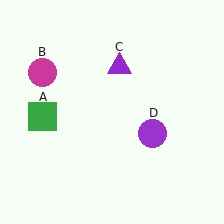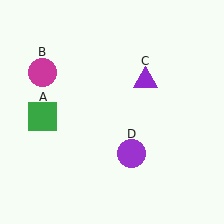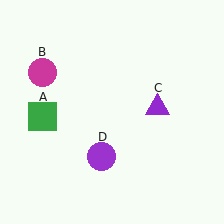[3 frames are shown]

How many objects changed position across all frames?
2 objects changed position: purple triangle (object C), purple circle (object D).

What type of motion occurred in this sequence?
The purple triangle (object C), purple circle (object D) rotated clockwise around the center of the scene.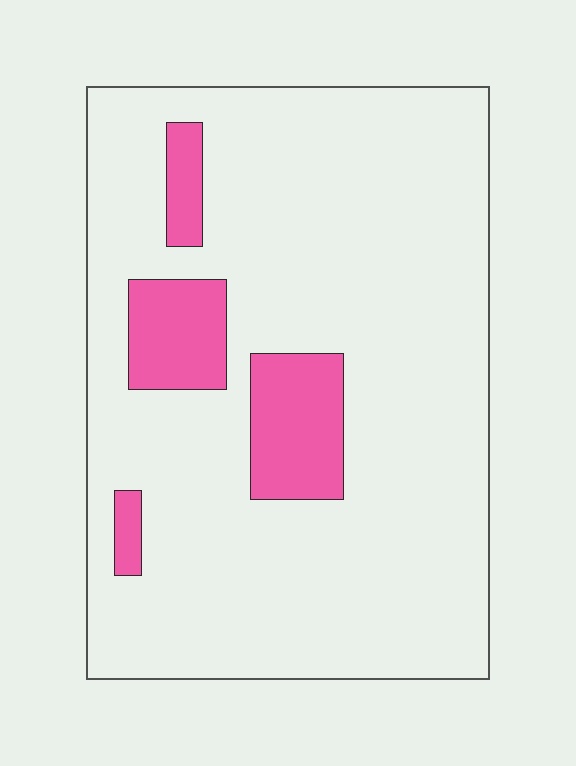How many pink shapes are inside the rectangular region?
4.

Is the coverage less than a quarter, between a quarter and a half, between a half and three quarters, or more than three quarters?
Less than a quarter.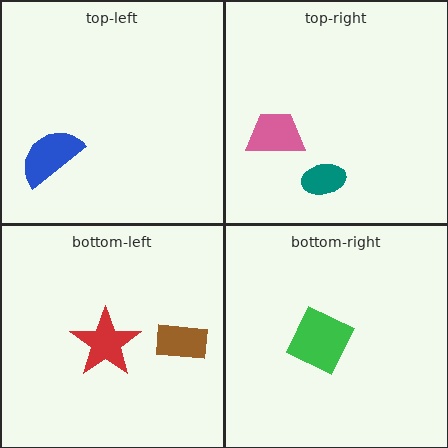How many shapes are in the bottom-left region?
2.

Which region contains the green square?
The bottom-right region.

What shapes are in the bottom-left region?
The red star, the brown rectangle.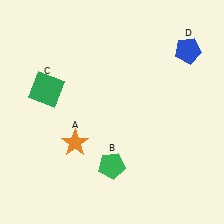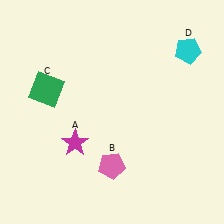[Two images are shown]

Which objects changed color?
A changed from orange to magenta. B changed from green to pink. D changed from blue to cyan.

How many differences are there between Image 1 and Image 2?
There are 3 differences between the two images.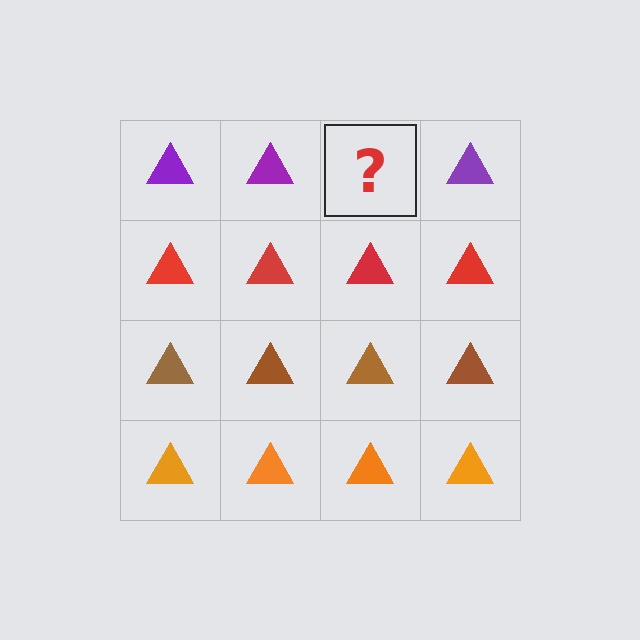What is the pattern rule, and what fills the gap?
The rule is that each row has a consistent color. The gap should be filled with a purple triangle.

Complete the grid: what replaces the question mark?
The question mark should be replaced with a purple triangle.